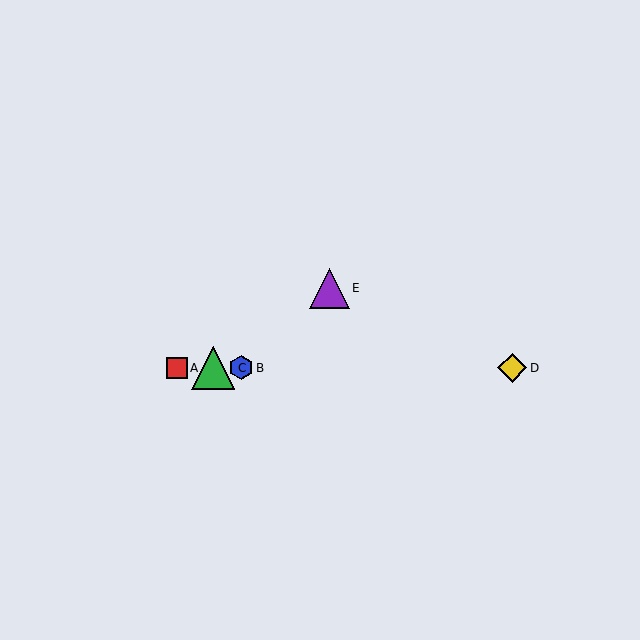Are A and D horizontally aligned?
Yes, both are at y≈368.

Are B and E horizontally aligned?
No, B is at y≈368 and E is at y≈288.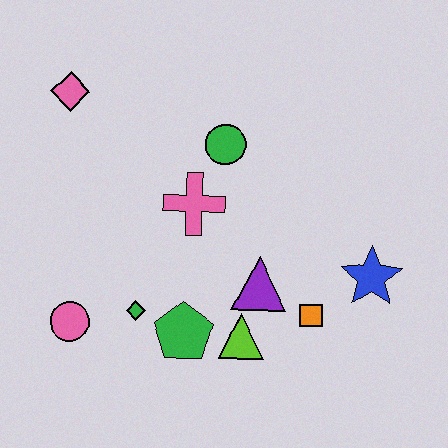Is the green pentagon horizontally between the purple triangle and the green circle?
No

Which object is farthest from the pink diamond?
The blue star is farthest from the pink diamond.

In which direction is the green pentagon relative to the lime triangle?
The green pentagon is to the left of the lime triangle.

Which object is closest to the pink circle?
The green diamond is closest to the pink circle.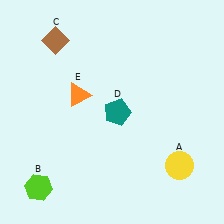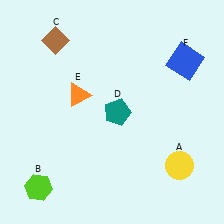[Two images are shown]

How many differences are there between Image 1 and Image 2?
There is 1 difference between the two images.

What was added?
A blue square (F) was added in Image 2.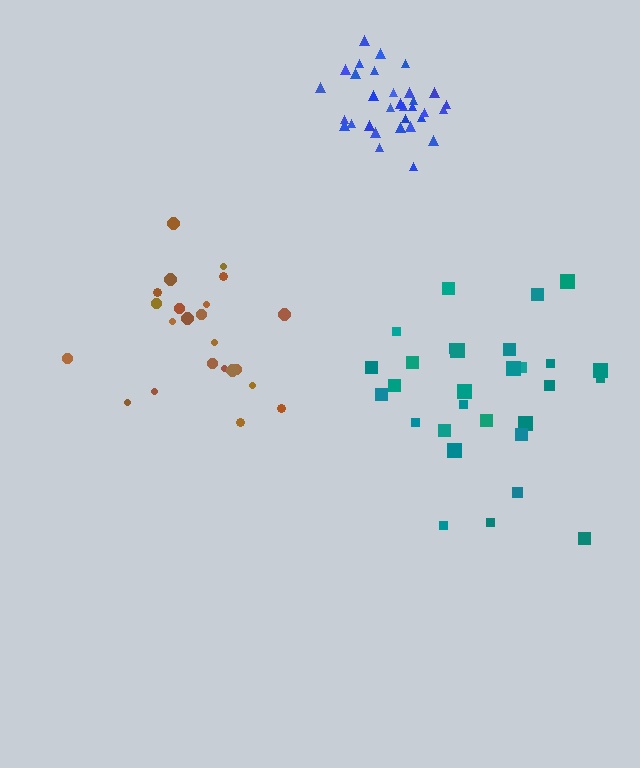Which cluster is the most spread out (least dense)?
Teal.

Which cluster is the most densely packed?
Blue.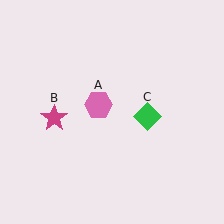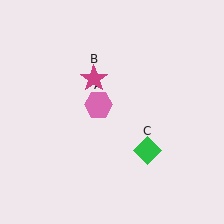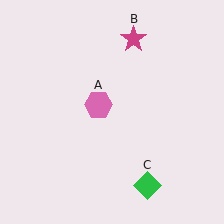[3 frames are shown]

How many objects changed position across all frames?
2 objects changed position: magenta star (object B), green diamond (object C).